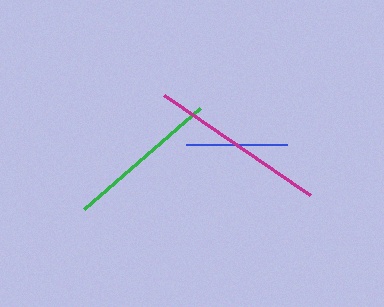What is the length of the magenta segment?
The magenta segment is approximately 176 pixels long.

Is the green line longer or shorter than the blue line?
The green line is longer than the blue line.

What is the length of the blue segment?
The blue segment is approximately 100 pixels long.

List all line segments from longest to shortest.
From longest to shortest: magenta, green, blue.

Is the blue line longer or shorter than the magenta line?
The magenta line is longer than the blue line.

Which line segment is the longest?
The magenta line is the longest at approximately 176 pixels.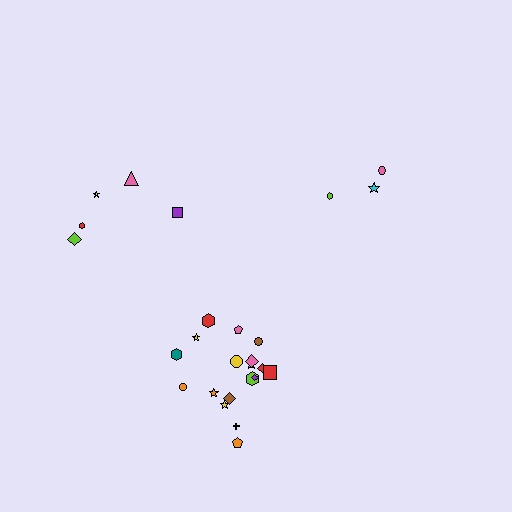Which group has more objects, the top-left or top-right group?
The top-left group.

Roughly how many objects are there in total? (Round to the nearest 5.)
Roughly 25 objects in total.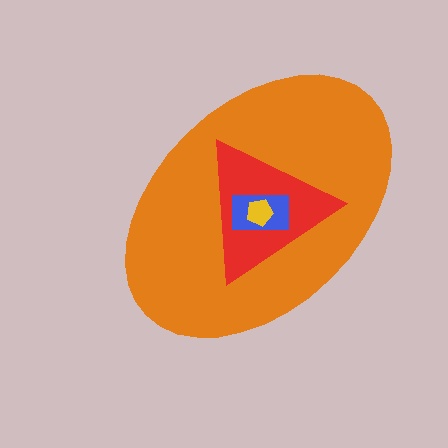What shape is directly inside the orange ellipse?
The red triangle.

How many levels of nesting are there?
4.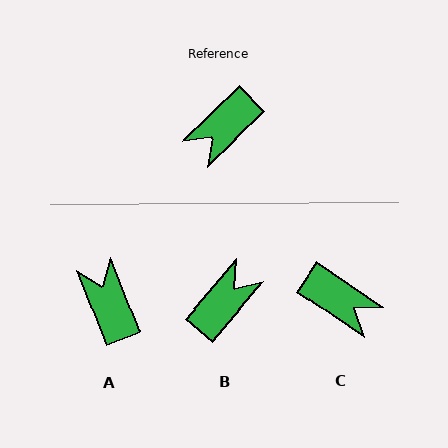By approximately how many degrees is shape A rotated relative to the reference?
Approximately 113 degrees clockwise.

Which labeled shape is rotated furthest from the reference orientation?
B, about 175 degrees away.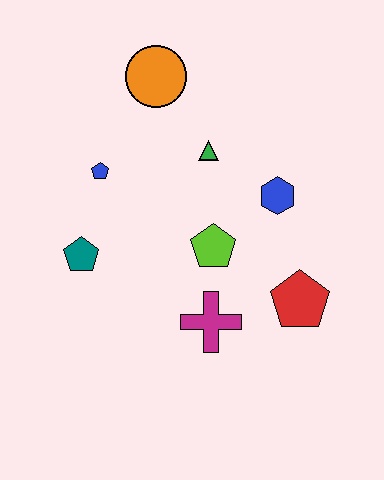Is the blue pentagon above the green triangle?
No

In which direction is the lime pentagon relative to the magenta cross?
The lime pentagon is above the magenta cross.